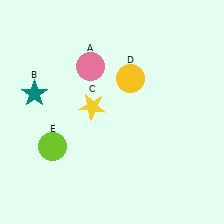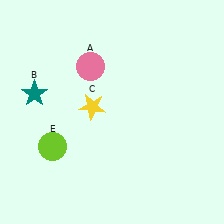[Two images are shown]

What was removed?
The yellow circle (D) was removed in Image 2.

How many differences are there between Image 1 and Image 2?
There is 1 difference between the two images.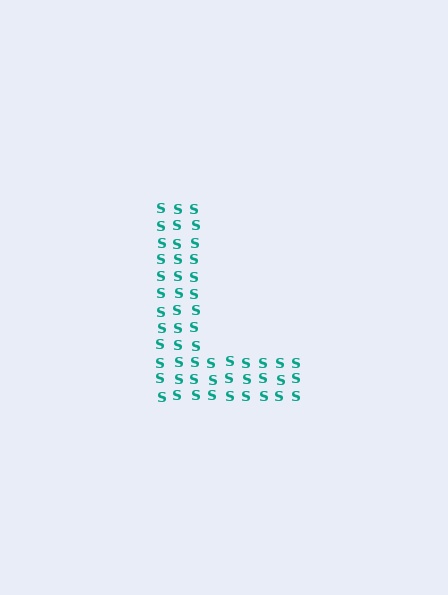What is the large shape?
The large shape is the letter L.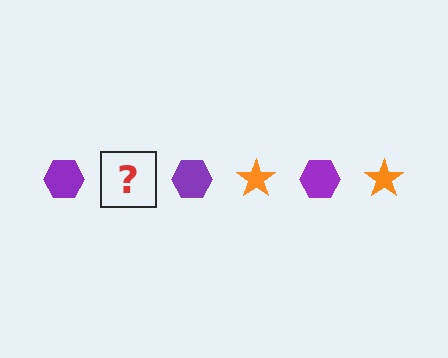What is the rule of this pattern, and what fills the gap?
The rule is that the pattern alternates between purple hexagon and orange star. The gap should be filled with an orange star.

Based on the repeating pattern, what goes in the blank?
The blank should be an orange star.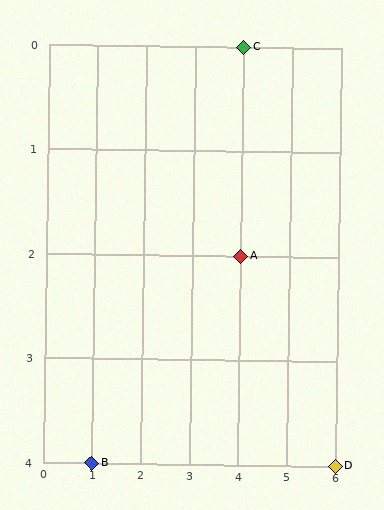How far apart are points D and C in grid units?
Points D and C are 2 columns and 4 rows apart (about 4.5 grid units diagonally).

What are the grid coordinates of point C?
Point C is at grid coordinates (4, 0).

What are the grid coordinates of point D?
Point D is at grid coordinates (6, 4).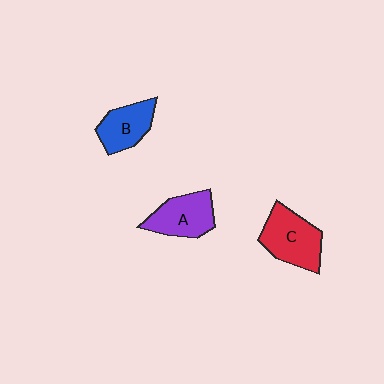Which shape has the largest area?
Shape C (red).